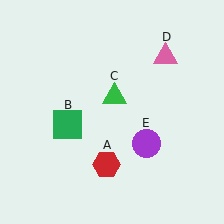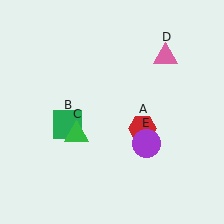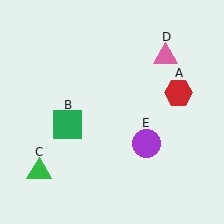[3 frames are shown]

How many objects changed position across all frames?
2 objects changed position: red hexagon (object A), green triangle (object C).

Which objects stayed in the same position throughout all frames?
Green square (object B) and pink triangle (object D) and purple circle (object E) remained stationary.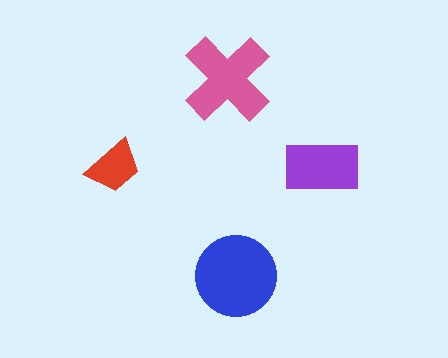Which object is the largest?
The blue circle.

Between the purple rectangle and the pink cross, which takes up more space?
The pink cross.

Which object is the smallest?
The red trapezoid.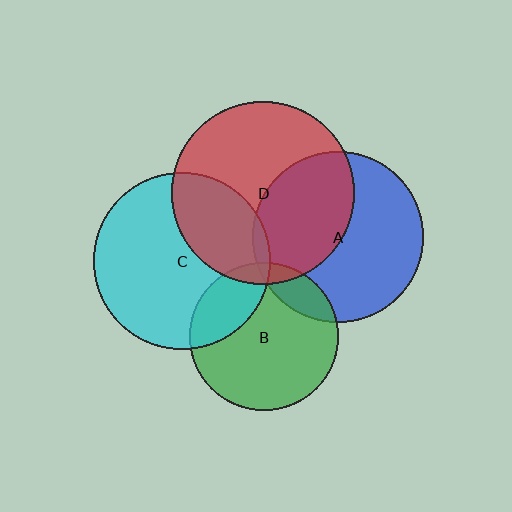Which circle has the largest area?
Circle D (red).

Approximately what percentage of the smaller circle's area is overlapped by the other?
Approximately 5%.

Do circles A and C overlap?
Yes.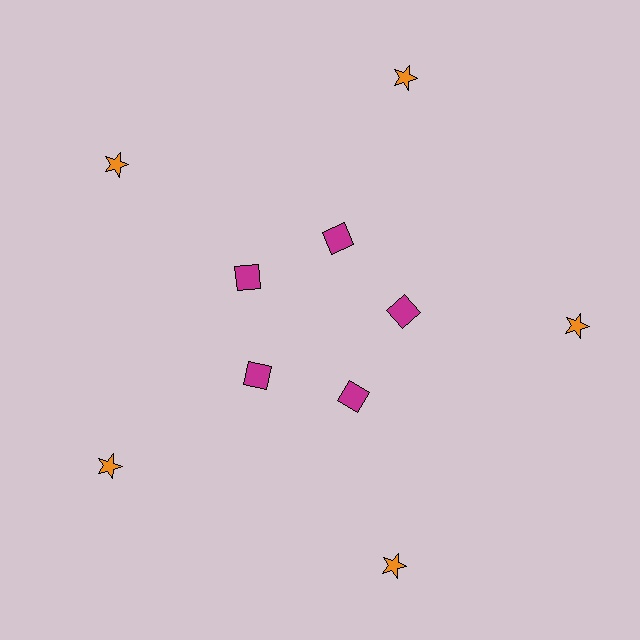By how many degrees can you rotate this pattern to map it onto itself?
The pattern maps onto itself every 72 degrees of rotation.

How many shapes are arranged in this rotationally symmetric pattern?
There are 10 shapes, arranged in 5 groups of 2.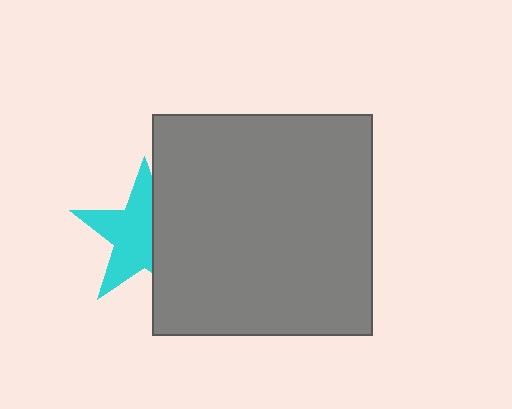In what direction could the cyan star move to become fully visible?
The cyan star could move left. That would shift it out from behind the gray square entirely.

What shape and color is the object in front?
The object in front is a gray square.